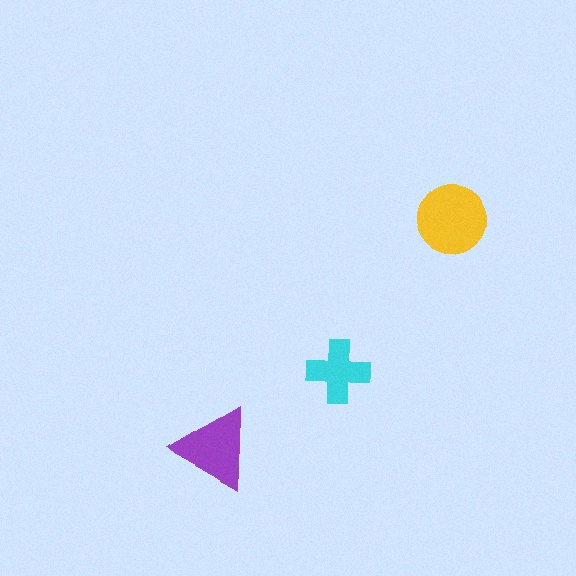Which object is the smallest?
The cyan cross.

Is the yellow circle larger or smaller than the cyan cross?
Larger.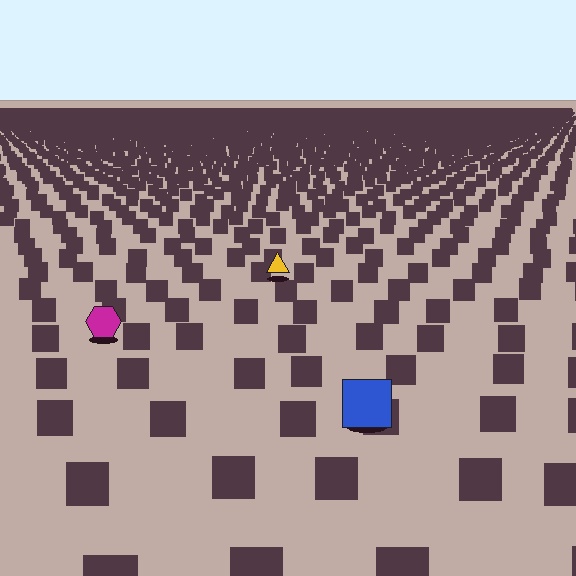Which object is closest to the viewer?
The blue square is closest. The texture marks near it are larger and more spread out.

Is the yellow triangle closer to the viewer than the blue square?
No. The blue square is closer — you can tell from the texture gradient: the ground texture is coarser near it.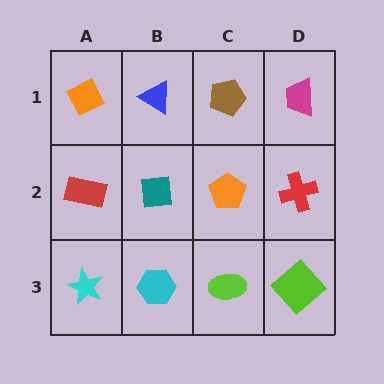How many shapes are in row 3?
4 shapes.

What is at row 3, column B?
A cyan hexagon.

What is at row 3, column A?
A cyan star.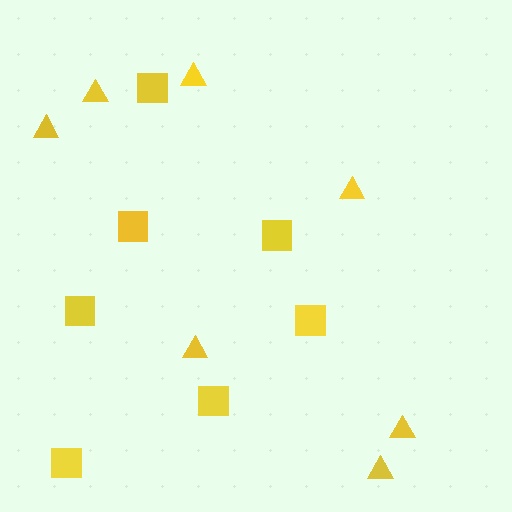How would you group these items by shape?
There are 2 groups: one group of squares (7) and one group of triangles (7).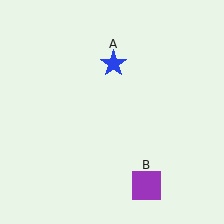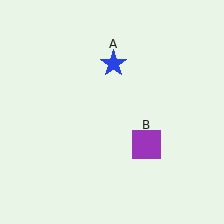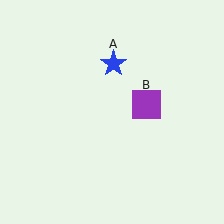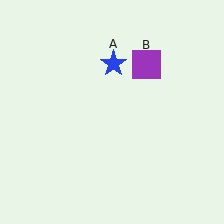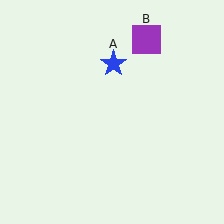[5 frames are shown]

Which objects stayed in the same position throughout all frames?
Blue star (object A) remained stationary.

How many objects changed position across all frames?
1 object changed position: purple square (object B).